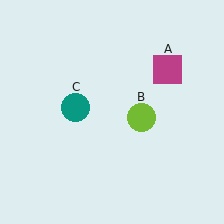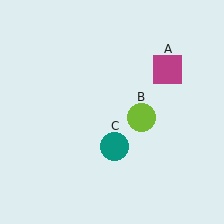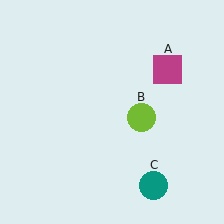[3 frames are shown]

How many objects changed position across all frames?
1 object changed position: teal circle (object C).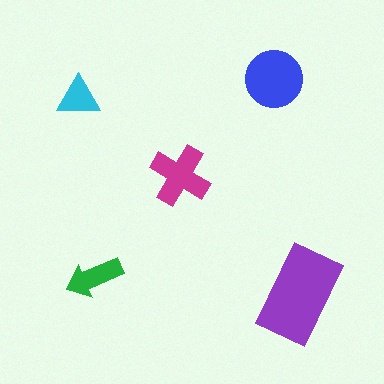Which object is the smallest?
The cyan triangle.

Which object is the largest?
The purple rectangle.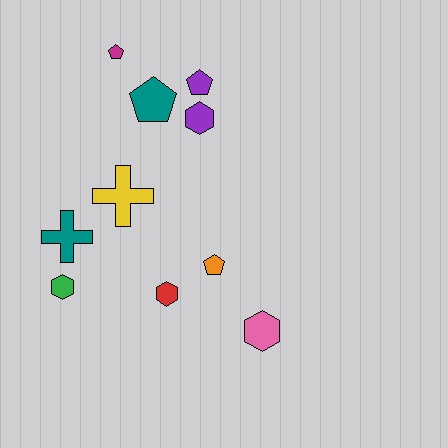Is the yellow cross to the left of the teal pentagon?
Yes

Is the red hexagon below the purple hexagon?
Yes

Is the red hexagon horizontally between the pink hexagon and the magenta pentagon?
Yes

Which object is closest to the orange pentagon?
The red hexagon is closest to the orange pentagon.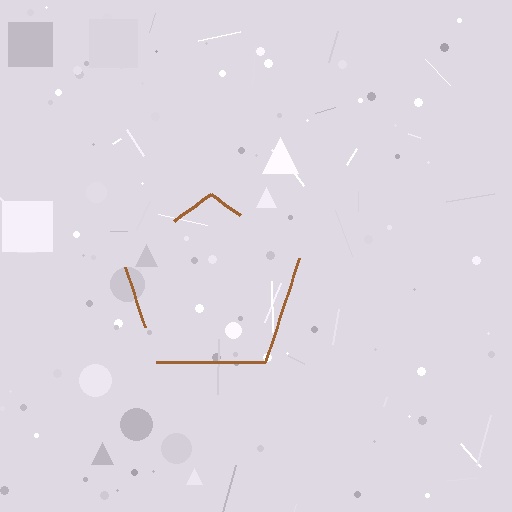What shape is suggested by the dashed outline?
The dashed outline suggests a pentagon.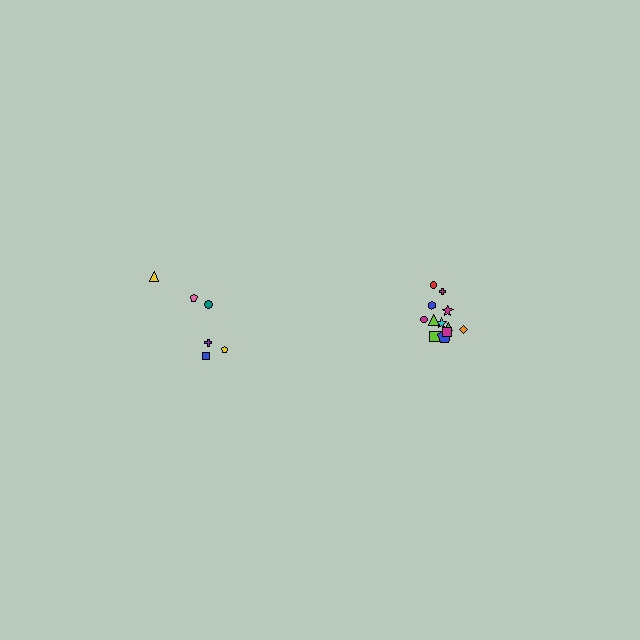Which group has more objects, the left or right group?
The right group.